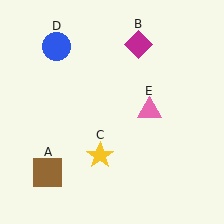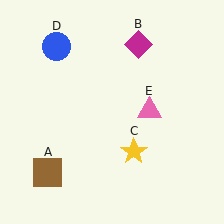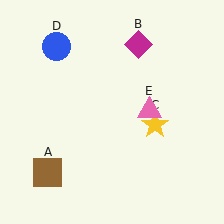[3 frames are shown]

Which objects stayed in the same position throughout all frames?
Brown square (object A) and magenta diamond (object B) and blue circle (object D) and pink triangle (object E) remained stationary.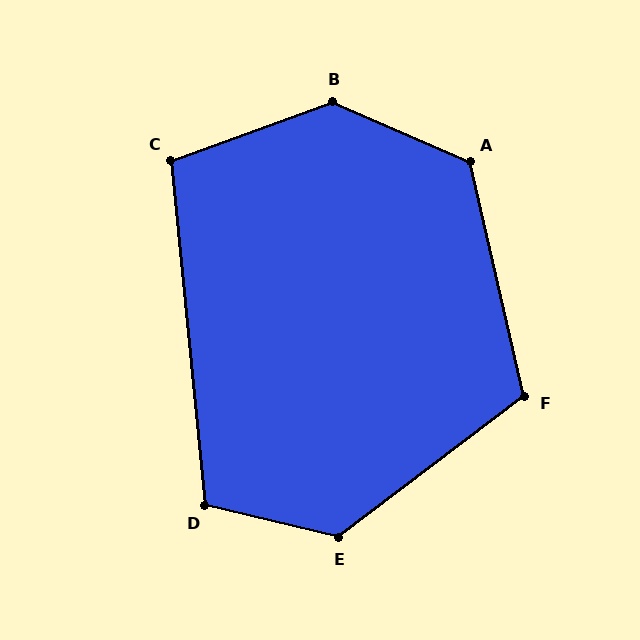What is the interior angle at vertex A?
Approximately 126 degrees (obtuse).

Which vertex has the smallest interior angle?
C, at approximately 104 degrees.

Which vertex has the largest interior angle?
B, at approximately 137 degrees.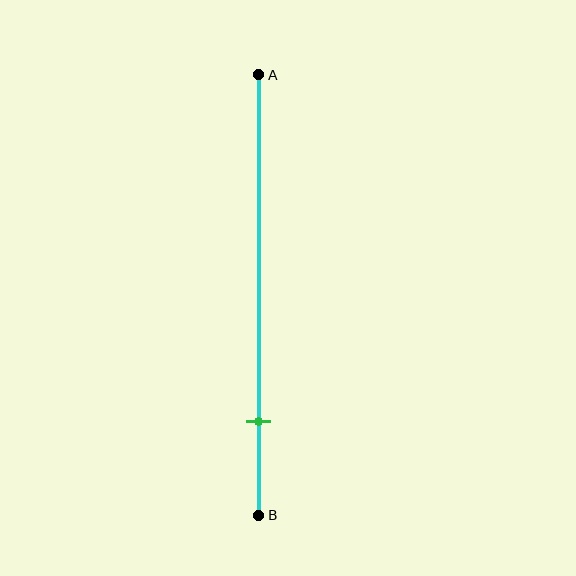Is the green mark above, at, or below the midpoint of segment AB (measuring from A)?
The green mark is below the midpoint of segment AB.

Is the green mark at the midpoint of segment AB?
No, the mark is at about 80% from A, not at the 50% midpoint.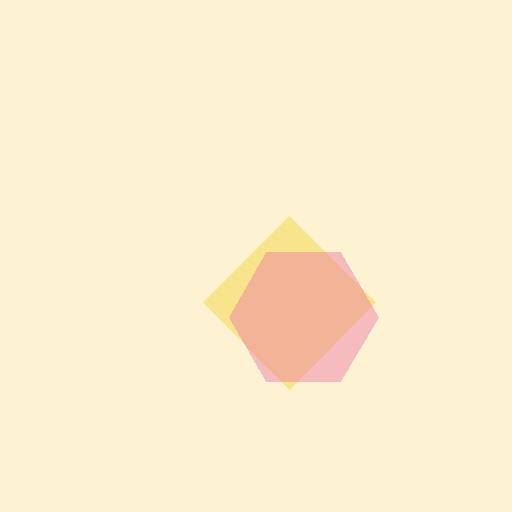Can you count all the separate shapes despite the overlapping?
Yes, there are 2 separate shapes.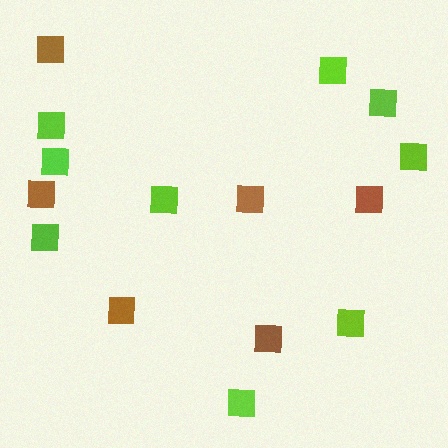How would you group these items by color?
There are 2 groups: one group of brown squares (6) and one group of lime squares (9).